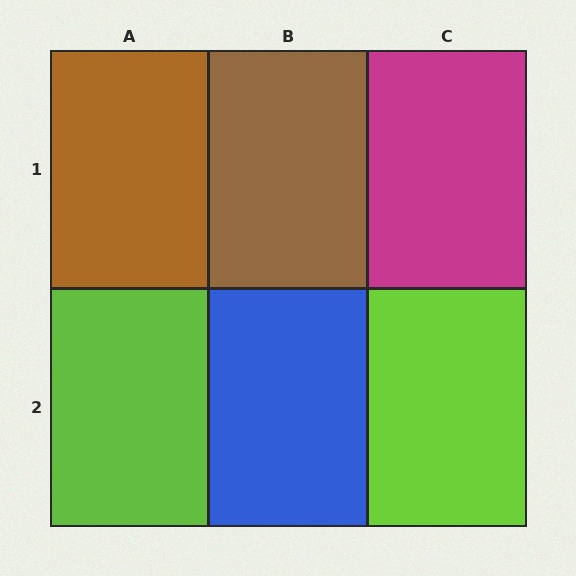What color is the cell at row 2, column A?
Lime.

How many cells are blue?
1 cell is blue.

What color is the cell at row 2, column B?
Blue.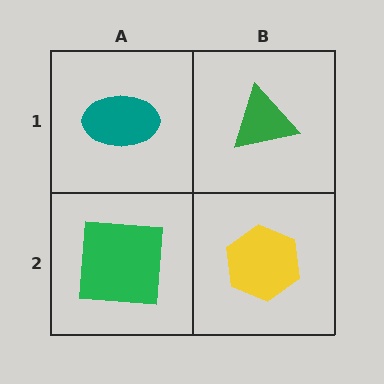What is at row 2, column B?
A yellow hexagon.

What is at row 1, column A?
A teal ellipse.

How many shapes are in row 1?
2 shapes.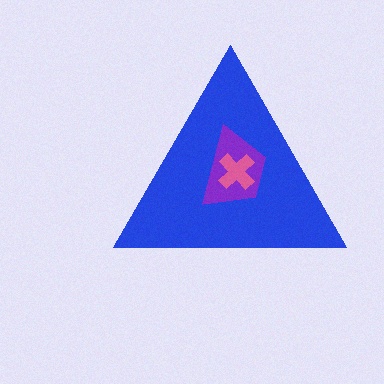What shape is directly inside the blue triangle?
The purple trapezoid.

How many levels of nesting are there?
3.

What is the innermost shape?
The pink cross.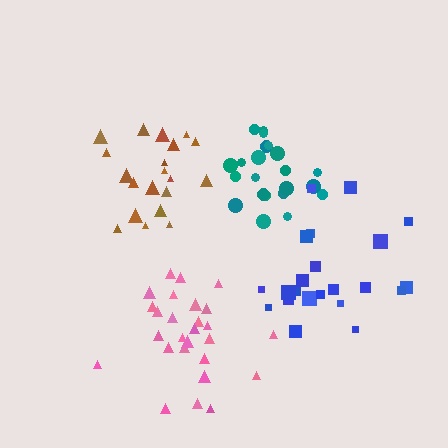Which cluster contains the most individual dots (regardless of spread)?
Pink (27).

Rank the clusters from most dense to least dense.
teal, brown, pink, blue.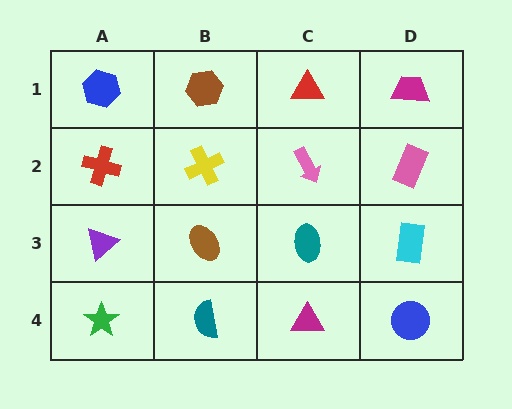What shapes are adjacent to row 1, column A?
A red cross (row 2, column A), a brown hexagon (row 1, column B).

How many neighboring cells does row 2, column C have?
4.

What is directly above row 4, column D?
A cyan rectangle.